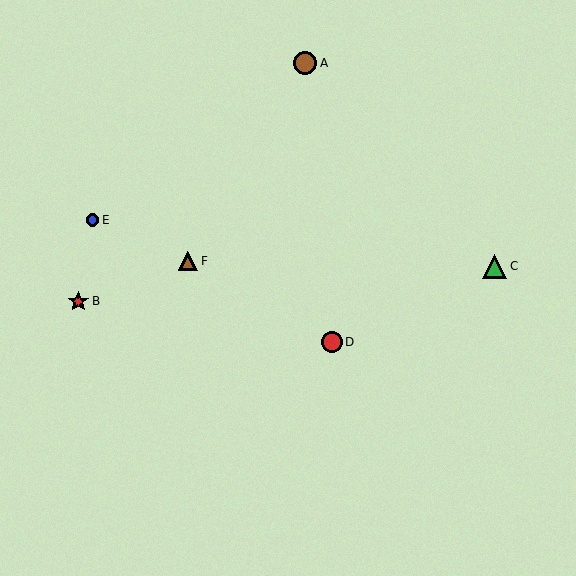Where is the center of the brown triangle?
The center of the brown triangle is at (188, 261).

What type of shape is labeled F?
Shape F is a brown triangle.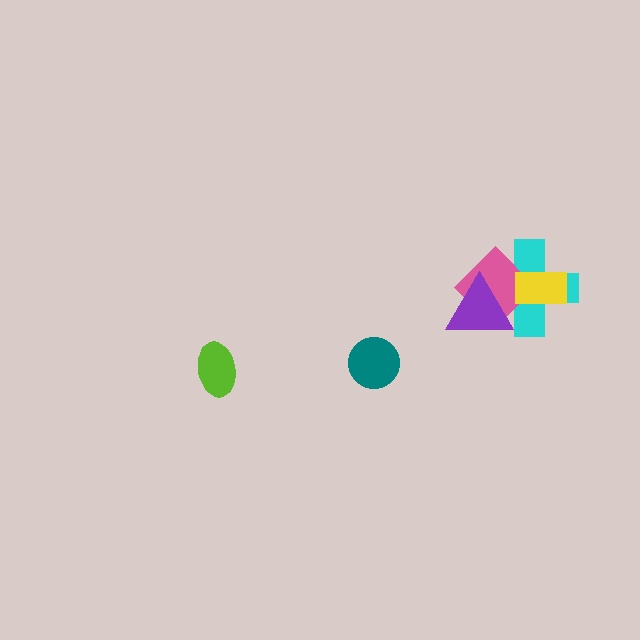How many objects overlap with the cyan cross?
3 objects overlap with the cyan cross.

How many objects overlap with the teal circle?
0 objects overlap with the teal circle.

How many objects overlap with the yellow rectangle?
2 objects overlap with the yellow rectangle.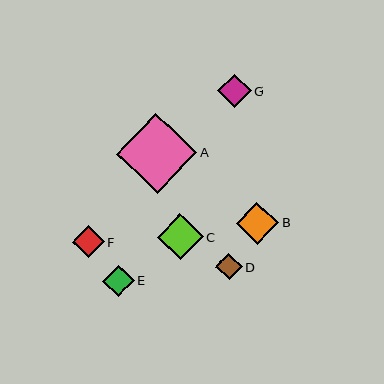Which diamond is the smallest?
Diamond D is the smallest with a size of approximately 26 pixels.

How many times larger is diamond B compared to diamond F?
Diamond B is approximately 1.3 times the size of diamond F.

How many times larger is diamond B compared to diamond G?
Diamond B is approximately 1.2 times the size of diamond G.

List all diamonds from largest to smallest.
From largest to smallest: A, C, B, G, F, E, D.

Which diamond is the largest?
Diamond A is the largest with a size of approximately 80 pixels.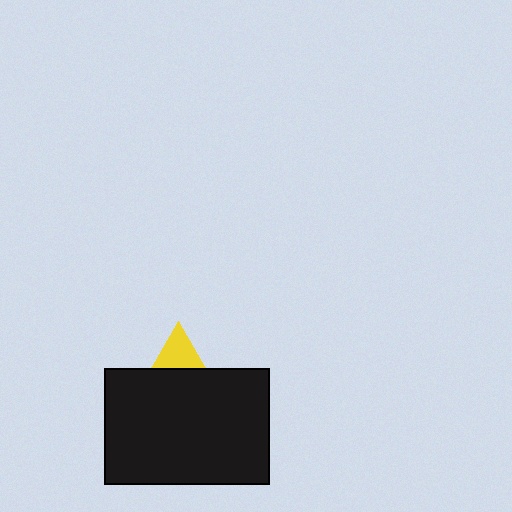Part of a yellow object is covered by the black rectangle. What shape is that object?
It is a triangle.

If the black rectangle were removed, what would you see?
You would see the complete yellow triangle.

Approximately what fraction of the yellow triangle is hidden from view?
Roughly 65% of the yellow triangle is hidden behind the black rectangle.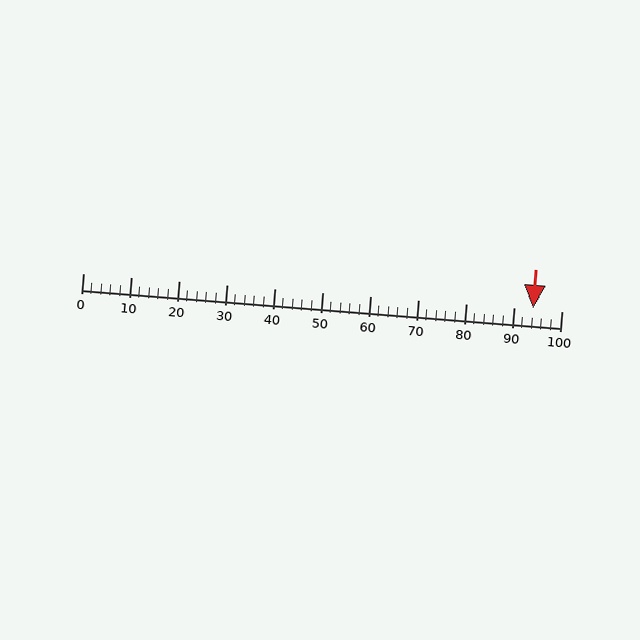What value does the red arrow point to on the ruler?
The red arrow points to approximately 94.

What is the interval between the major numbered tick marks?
The major tick marks are spaced 10 units apart.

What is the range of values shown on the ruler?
The ruler shows values from 0 to 100.